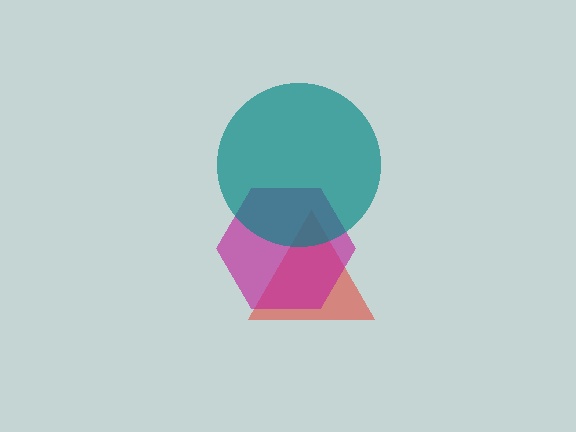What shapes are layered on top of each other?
The layered shapes are: a red triangle, a magenta hexagon, a teal circle.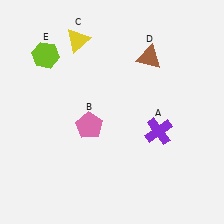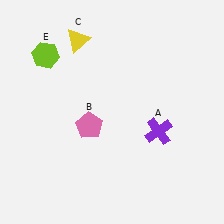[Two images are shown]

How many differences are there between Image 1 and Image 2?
There is 1 difference between the two images.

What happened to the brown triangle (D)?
The brown triangle (D) was removed in Image 2. It was in the top-right area of Image 1.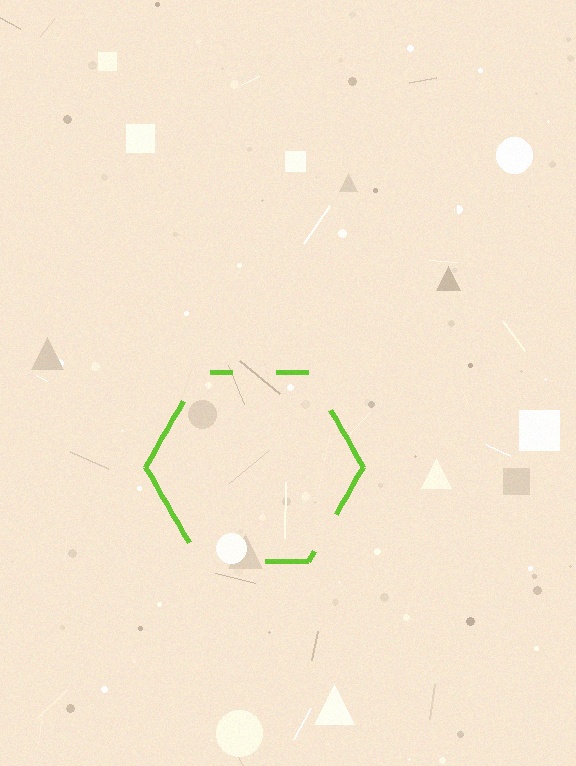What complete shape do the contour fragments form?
The contour fragments form a hexagon.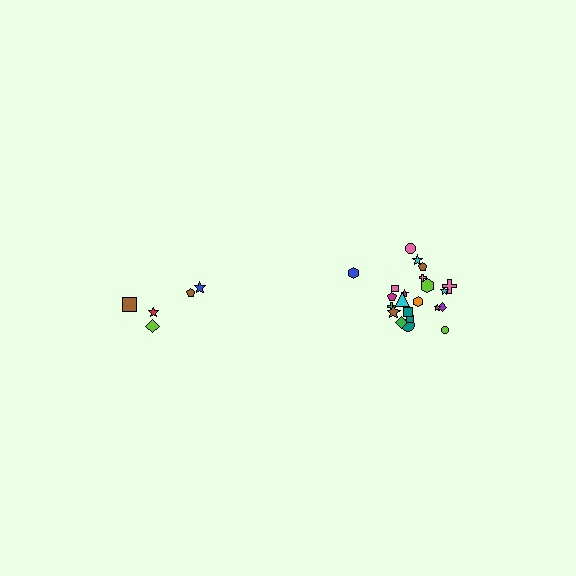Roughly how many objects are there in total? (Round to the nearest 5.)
Roughly 25 objects in total.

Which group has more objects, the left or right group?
The right group.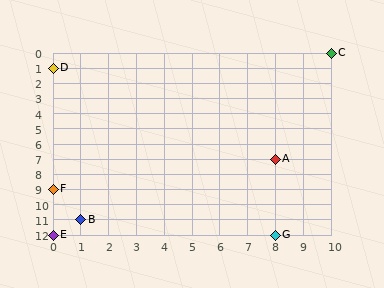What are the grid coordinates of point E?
Point E is at grid coordinates (0, 12).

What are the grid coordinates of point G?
Point G is at grid coordinates (8, 12).